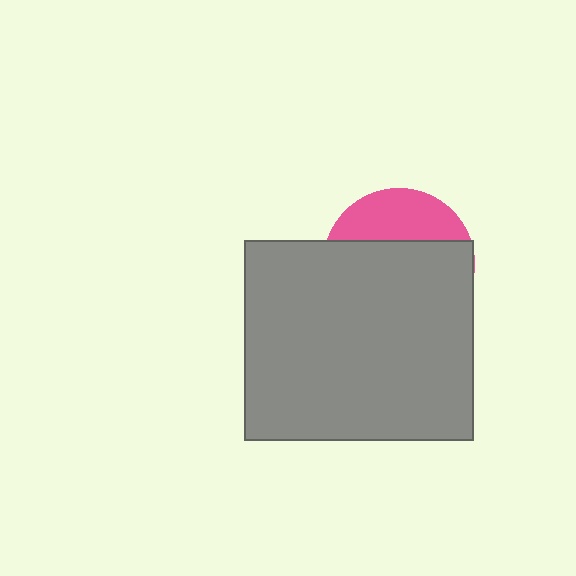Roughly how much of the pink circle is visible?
A small part of it is visible (roughly 30%).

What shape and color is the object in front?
The object in front is a gray rectangle.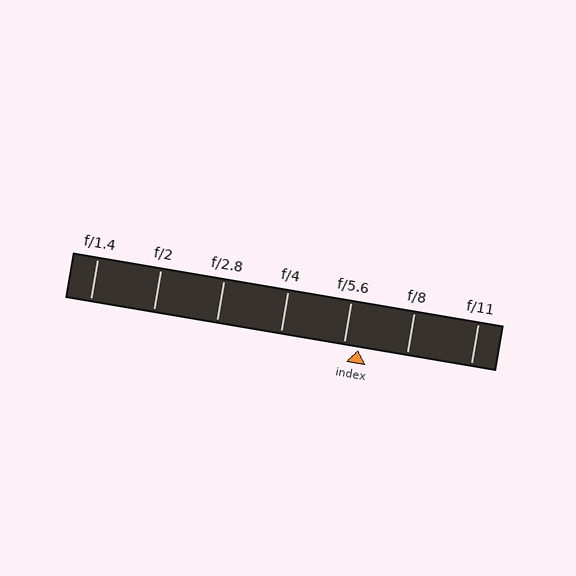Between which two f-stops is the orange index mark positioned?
The index mark is between f/5.6 and f/8.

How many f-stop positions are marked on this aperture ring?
There are 7 f-stop positions marked.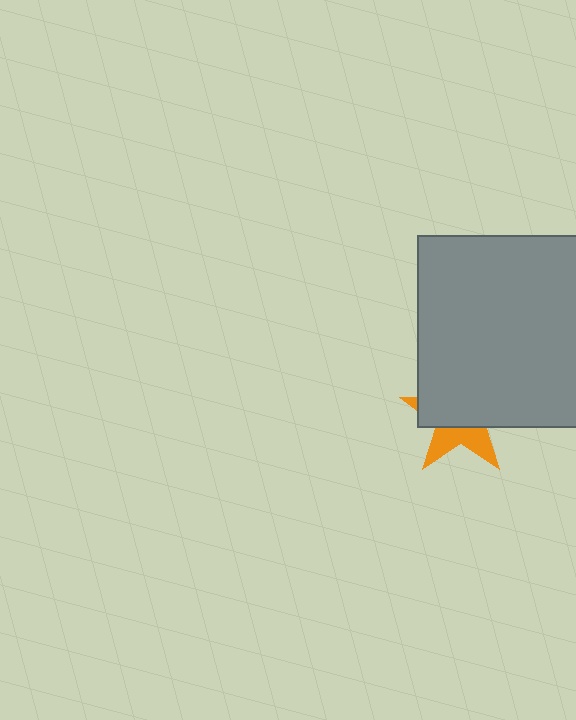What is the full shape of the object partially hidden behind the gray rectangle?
The partially hidden object is an orange star.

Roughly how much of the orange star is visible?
A small part of it is visible (roughly 37%).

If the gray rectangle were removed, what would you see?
You would see the complete orange star.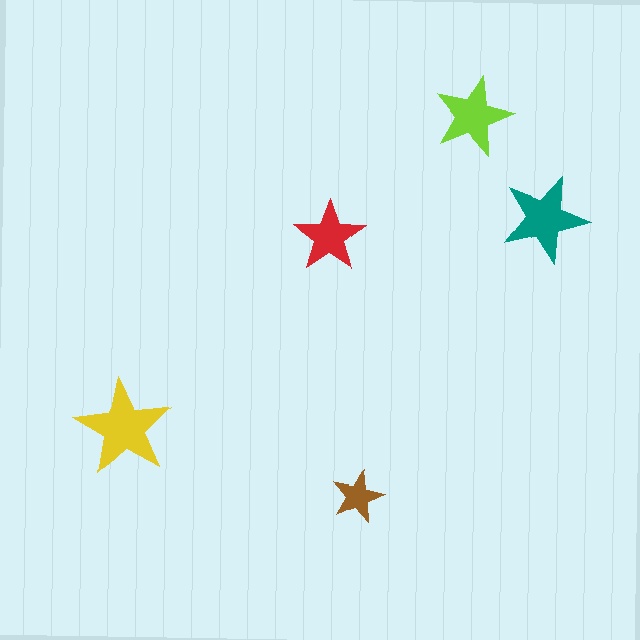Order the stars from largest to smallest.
the yellow one, the teal one, the lime one, the red one, the brown one.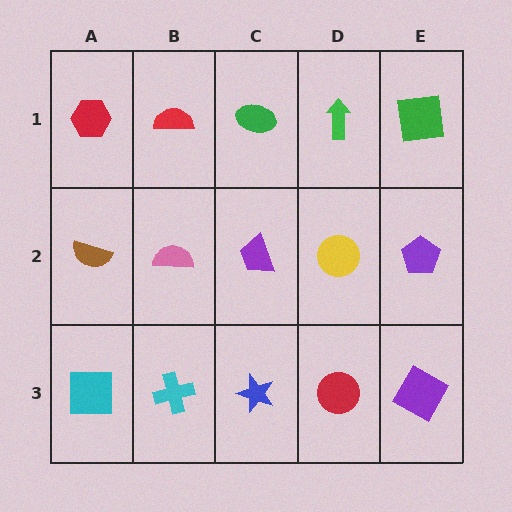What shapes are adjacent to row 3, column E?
A purple pentagon (row 2, column E), a red circle (row 3, column D).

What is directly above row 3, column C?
A purple trapezoid.